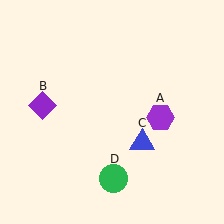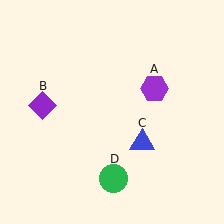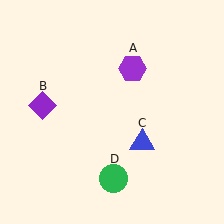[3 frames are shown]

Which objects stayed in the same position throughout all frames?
Purple diamond (object B) and blue triangle (object C) and green circle (object D) remained stationary.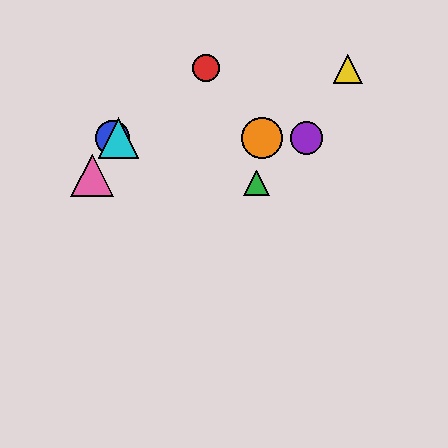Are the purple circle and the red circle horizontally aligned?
No, the purple circle is at y≈138 and the red circle is at y≈68.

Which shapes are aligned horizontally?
The blue circle, the purple circle, the orange circle, the cyan triangle are aligned horizontally.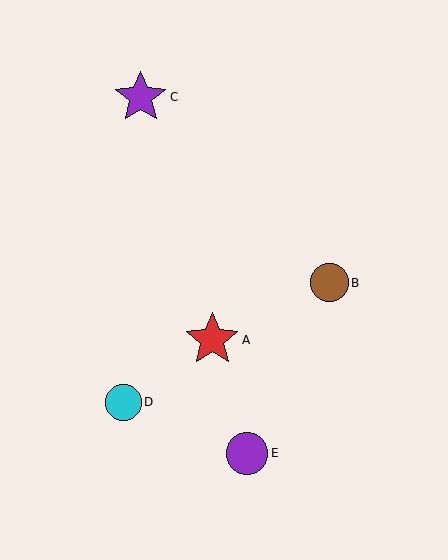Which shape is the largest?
The red star (labeled A) is the largest.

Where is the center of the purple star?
The center of the purple star is at (141, 97).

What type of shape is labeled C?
Shape C is a purple star.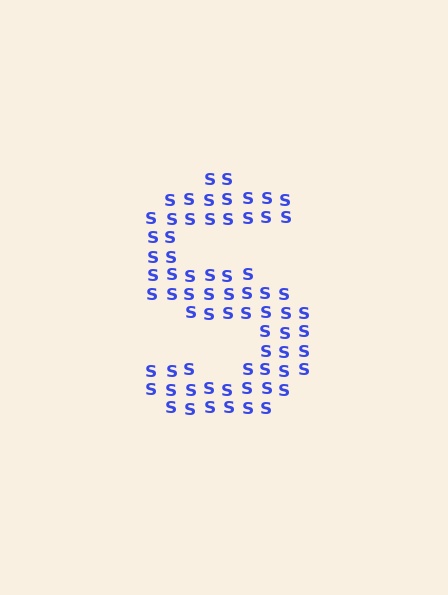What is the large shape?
The large shape is the letter S.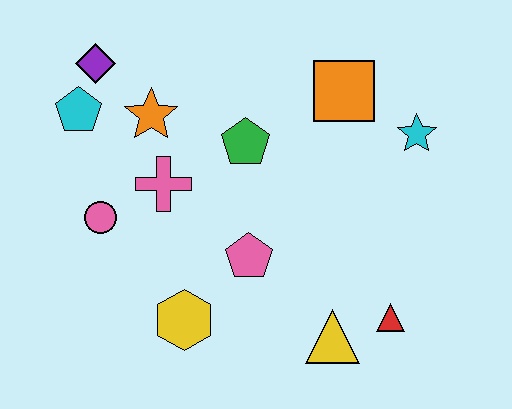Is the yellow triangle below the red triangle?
Yes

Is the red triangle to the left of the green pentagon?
No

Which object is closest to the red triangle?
The yellow triangle is closest to the red triangle.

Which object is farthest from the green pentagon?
The red triangle is farthest from the green pentagon.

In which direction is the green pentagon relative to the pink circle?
The green pentagon is to the right of the pink circle.